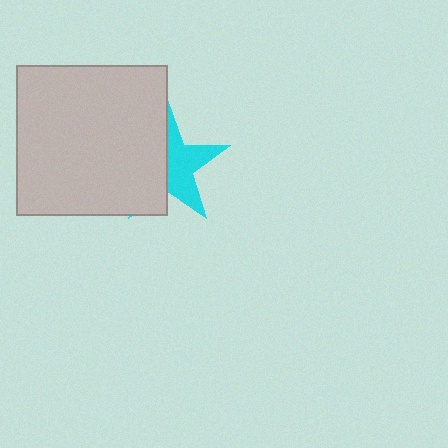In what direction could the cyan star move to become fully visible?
The cyan star could move right. That would shift it out from behind the light gray square entirely.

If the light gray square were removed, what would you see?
You would see the complete cyan star.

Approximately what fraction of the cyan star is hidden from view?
Roughly 50% of the cyan star is hidden behind the light gray square.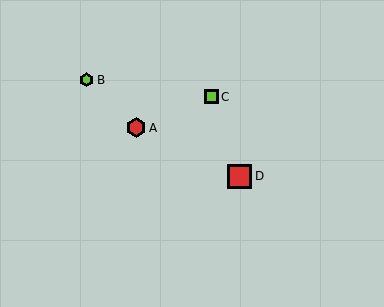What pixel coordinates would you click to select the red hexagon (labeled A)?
Click at (136, 128) to select the red hexagon A.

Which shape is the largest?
The red square (labeled D) is the largest.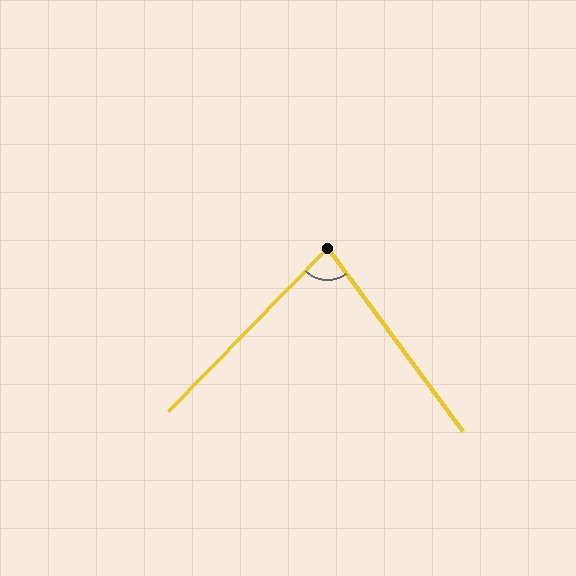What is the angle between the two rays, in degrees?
Approximately 81 degrees.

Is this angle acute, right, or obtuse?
It is acute.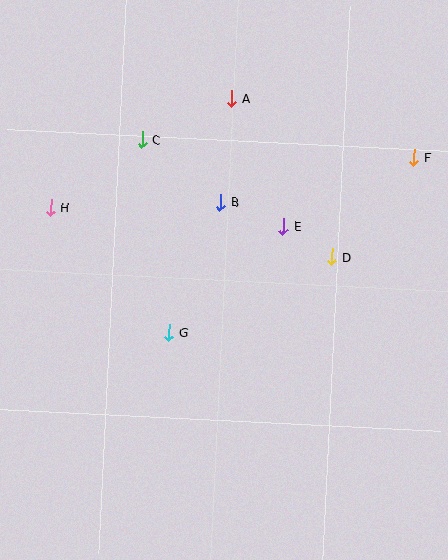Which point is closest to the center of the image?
Point G at (169, 333) is closest to the center.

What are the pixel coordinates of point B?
Point B is at (221, 202).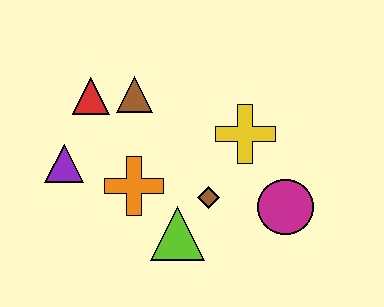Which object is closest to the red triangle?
The brown triangle is closest to the red triangle.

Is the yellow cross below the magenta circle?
No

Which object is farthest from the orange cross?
The magenta circle is farthest from the orange cross.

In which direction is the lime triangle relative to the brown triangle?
The lime triangle is below the brown triangle.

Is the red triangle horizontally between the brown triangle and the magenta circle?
No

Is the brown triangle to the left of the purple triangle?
No